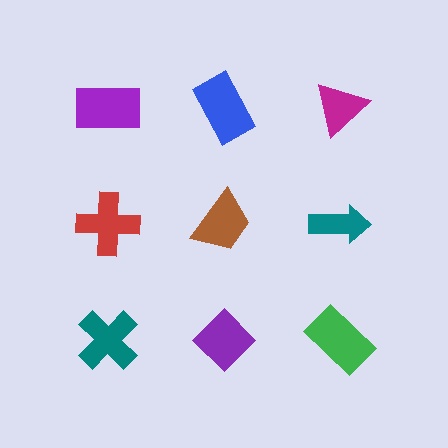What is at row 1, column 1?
A purple rectangle.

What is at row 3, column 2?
A purple diamond.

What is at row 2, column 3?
A teal arrow.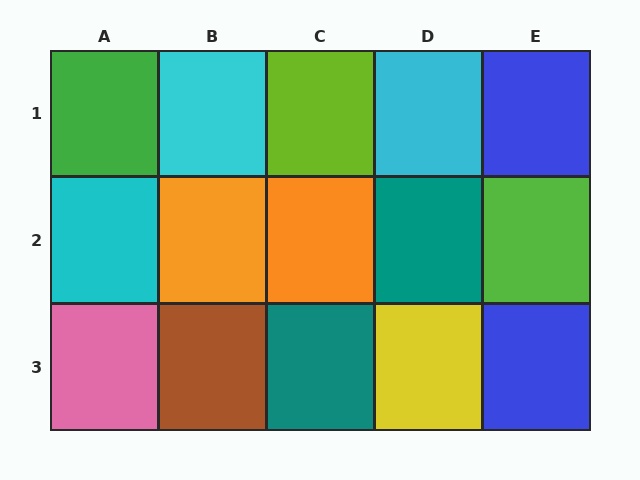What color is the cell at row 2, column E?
Lime.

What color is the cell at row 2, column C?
Orange.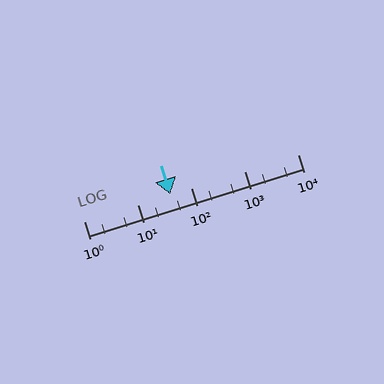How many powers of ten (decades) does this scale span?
The scale spans 4 decades, from 1 to 10000.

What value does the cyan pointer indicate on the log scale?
The pointer indicates approximately 41.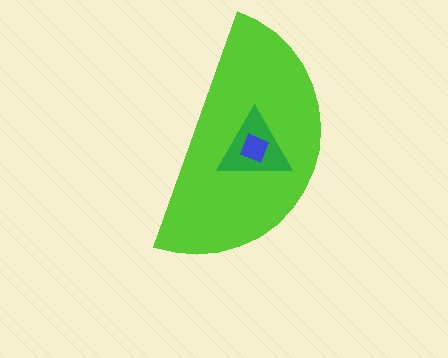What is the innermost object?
The blue square.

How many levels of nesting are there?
3.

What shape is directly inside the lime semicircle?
The green triangle.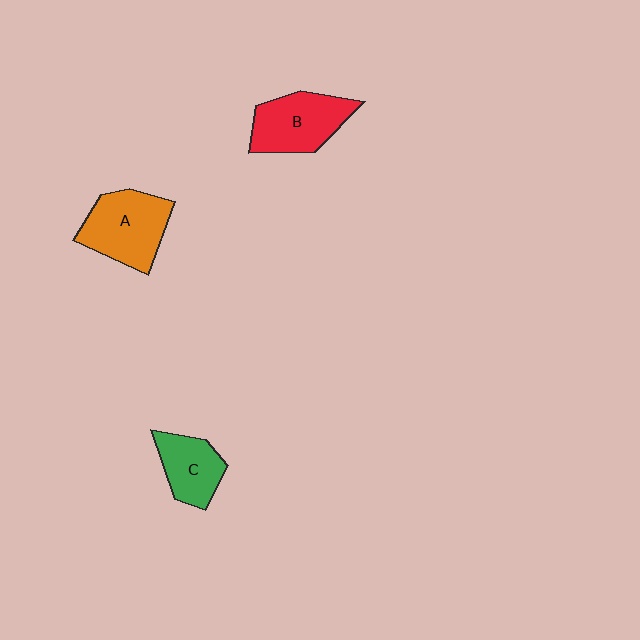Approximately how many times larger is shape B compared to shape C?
Approximately 1.4 times.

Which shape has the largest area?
Shape A (orange).